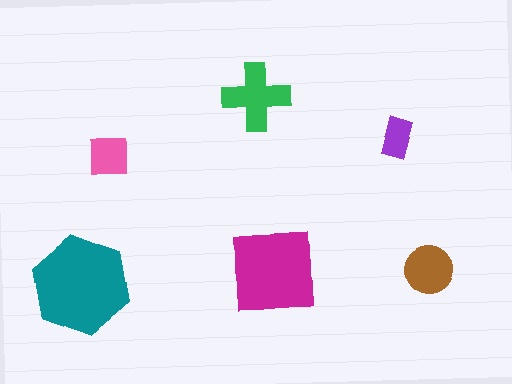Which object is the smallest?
The purple rectangle.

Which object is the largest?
The teal hexagon.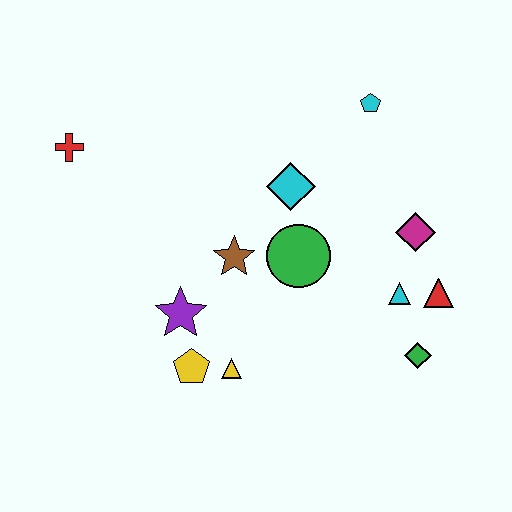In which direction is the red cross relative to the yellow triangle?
The red cross is above the yellow triangle.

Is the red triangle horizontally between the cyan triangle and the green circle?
No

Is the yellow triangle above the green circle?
No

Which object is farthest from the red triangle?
The red cross is farthest from the red triangle.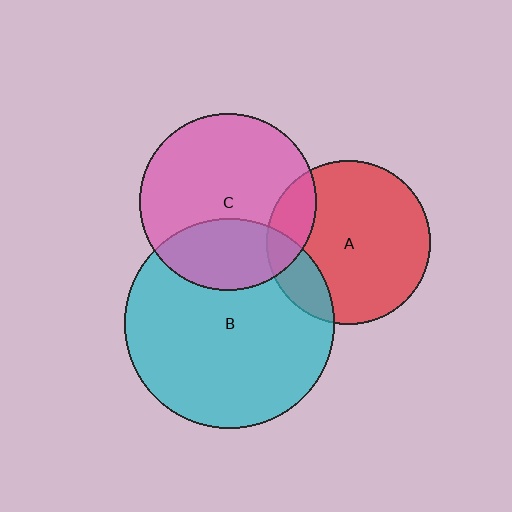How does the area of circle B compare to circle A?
Approximately 1.6 times.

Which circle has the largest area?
Circle B (cyan).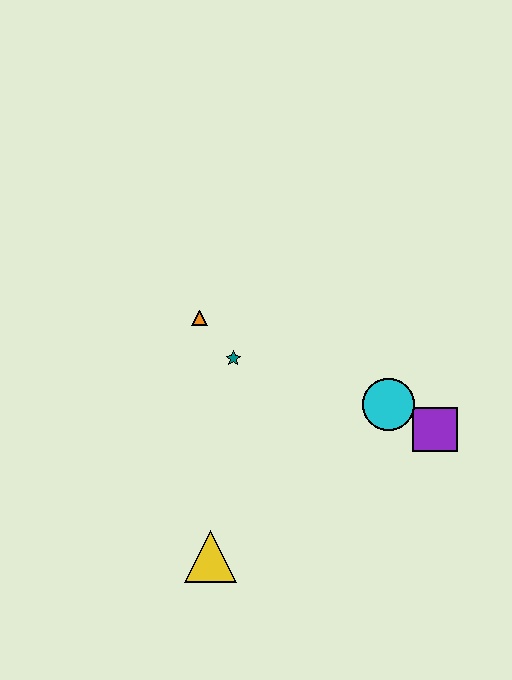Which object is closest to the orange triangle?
The teal star is closest to the orange triangle.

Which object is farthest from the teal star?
The purple square is farthest from the teal star.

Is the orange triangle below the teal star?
No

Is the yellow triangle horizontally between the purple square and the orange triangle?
Yes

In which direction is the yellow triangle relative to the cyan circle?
The yellow triangle is to the left of the cyan circle.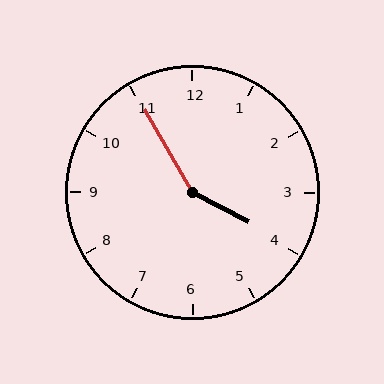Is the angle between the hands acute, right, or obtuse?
It is obtuse.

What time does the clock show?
3:55.